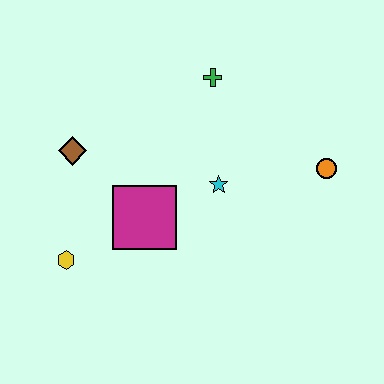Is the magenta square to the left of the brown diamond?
No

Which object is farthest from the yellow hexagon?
The orange circle is farthest from the yellow hexagon.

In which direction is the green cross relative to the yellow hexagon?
The green cross is above the yellow hexagon.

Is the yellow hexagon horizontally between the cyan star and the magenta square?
No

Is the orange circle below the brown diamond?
Yes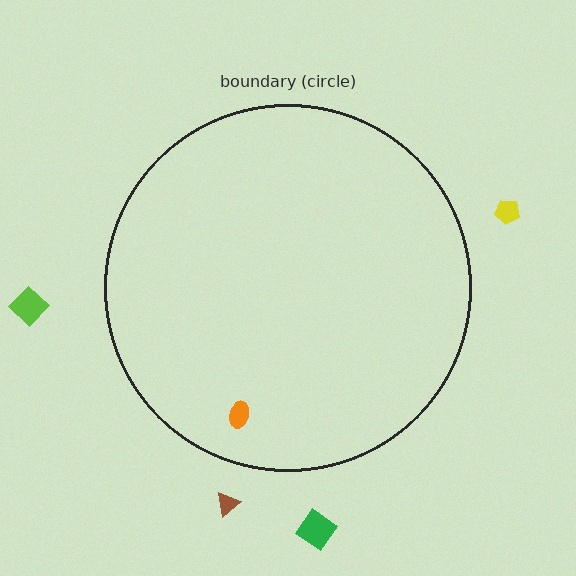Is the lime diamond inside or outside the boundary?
Outside.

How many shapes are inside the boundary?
1 inside, 4 outside.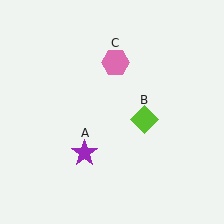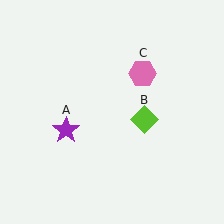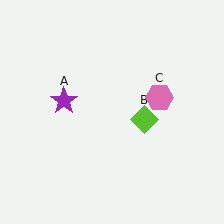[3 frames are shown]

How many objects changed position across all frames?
2 objects changed position: purple star (object A), pink hexagon (object C).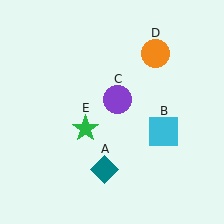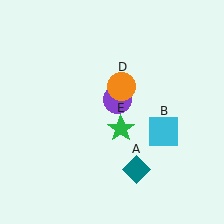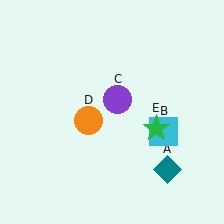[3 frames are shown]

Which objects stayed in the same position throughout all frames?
Cyan square (object B) and purple circle (object C) remained stationary.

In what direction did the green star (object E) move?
The green star (object E) moved right.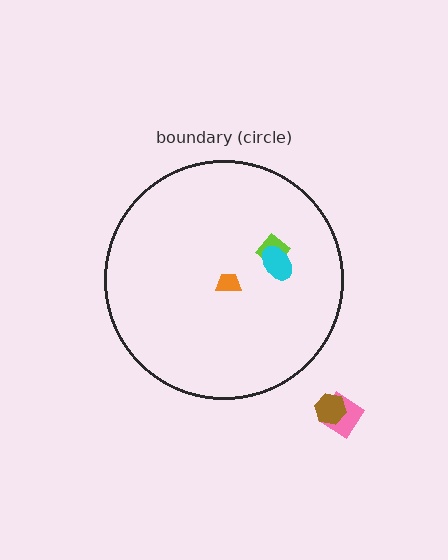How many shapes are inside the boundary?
3 inside, 2 outside.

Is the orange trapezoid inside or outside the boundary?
Inside.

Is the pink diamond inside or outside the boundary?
Outside.